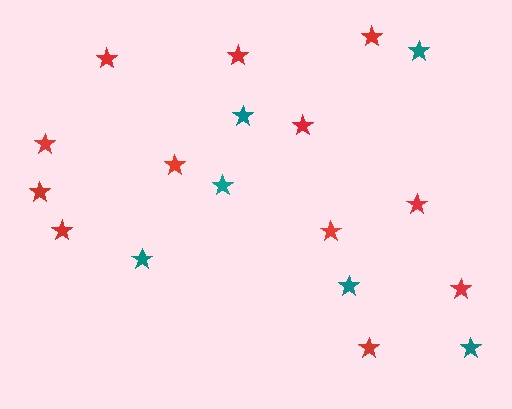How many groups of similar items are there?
There are 2 groups: one group of teal stars (6) and one group of red stars (12).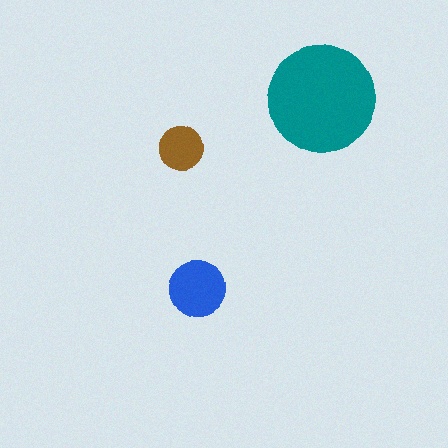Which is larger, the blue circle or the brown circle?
The blue one.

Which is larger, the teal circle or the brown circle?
The teal one.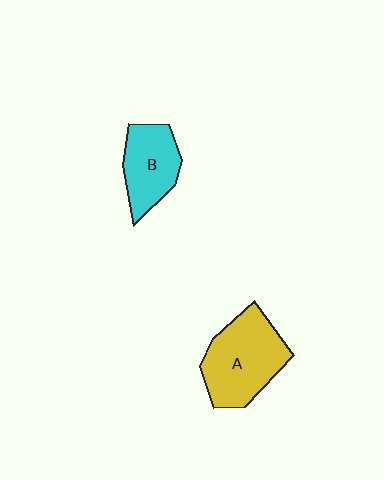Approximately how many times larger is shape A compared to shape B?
Approximately 1.4 times.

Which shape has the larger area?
Shape A (yellow).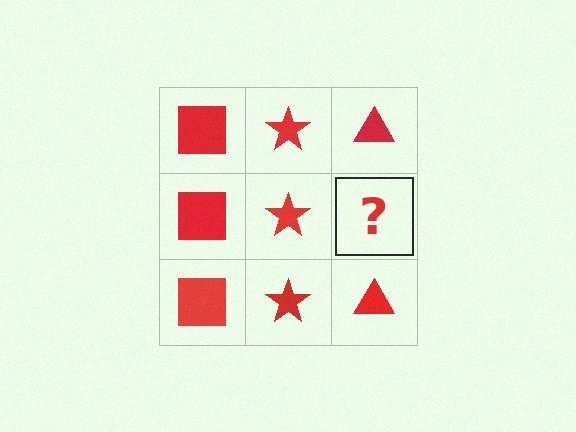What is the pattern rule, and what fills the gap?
The rule is that each column has a consistent shape. The gap should be filled with a red triangle.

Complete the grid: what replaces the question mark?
The question mark should be replaced with a red triangle.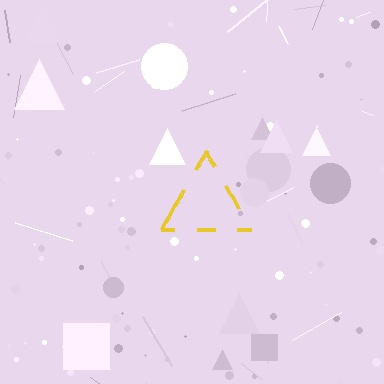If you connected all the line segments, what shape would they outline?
They would outline a triangle.